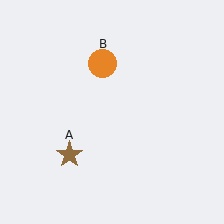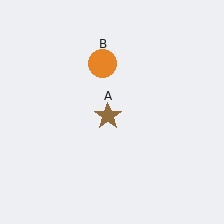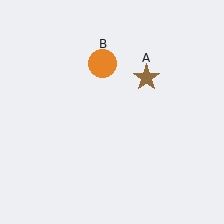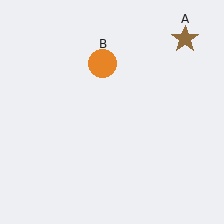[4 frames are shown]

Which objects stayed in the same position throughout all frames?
Orange circle (object B) remained stationary.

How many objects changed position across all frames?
1 object changed position: brown star (object A).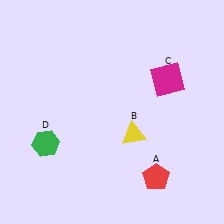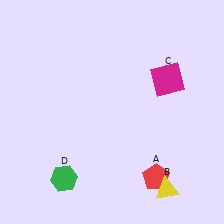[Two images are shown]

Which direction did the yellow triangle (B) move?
The yellow triangle (B) moved down.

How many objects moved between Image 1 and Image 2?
2 objects moved between the two images.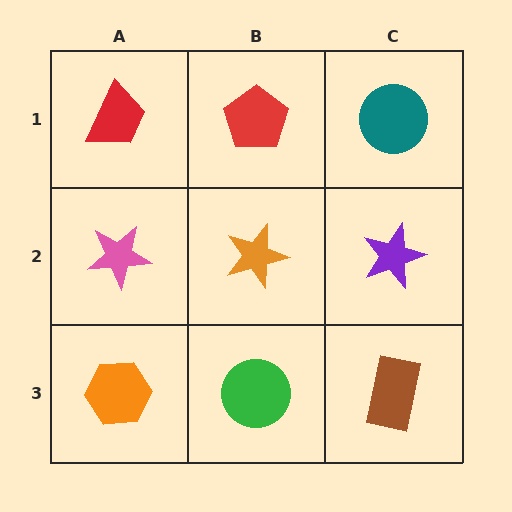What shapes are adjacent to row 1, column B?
An orange star (row 2, column B), a red trapezoid (row 1, column A), a teal circle (row 1, column C).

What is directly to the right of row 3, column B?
A brown rectangle.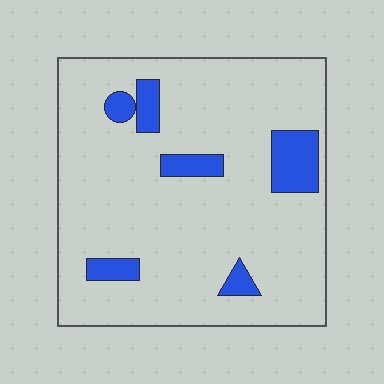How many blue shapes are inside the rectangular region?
6.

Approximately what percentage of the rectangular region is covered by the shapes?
Approximately 10%.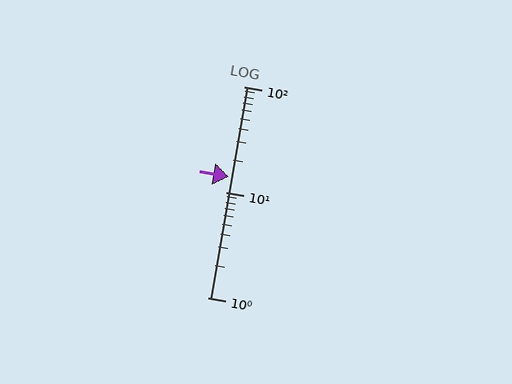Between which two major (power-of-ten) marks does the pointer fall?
The pointer is between 10 and 100.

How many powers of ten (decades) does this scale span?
The scale spans 2 decades, from 1 to 100.